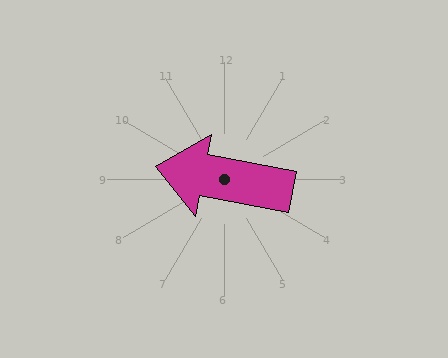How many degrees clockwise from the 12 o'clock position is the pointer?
Approximately 281 degrees.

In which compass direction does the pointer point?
West.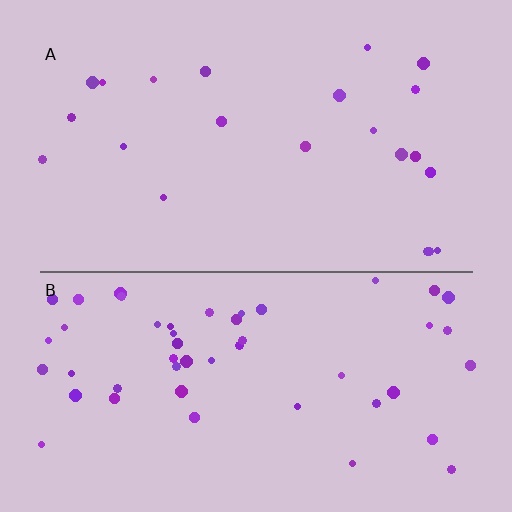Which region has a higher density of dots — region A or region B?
B (the bottom).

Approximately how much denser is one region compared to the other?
Approximately 2.3× — region B over region A.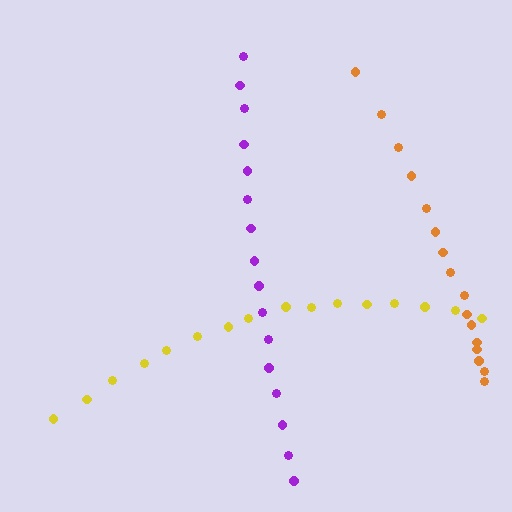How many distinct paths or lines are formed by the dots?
There are 3 distinct paths.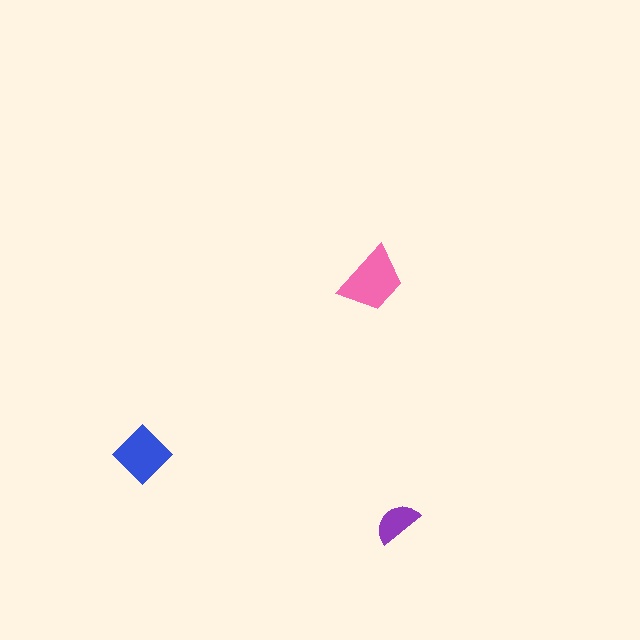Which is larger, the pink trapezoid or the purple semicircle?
The pink trapezoid.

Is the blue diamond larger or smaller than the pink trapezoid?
Smaller.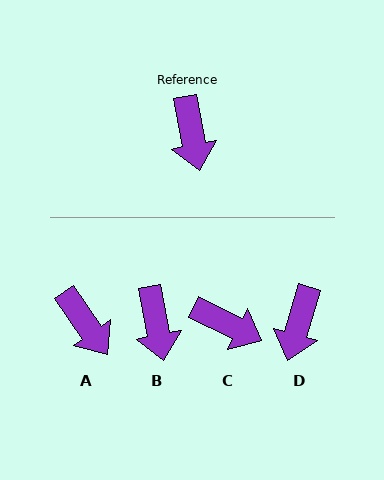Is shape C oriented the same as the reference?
No, it is off by about 53 degrees.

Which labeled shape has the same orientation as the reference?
B.